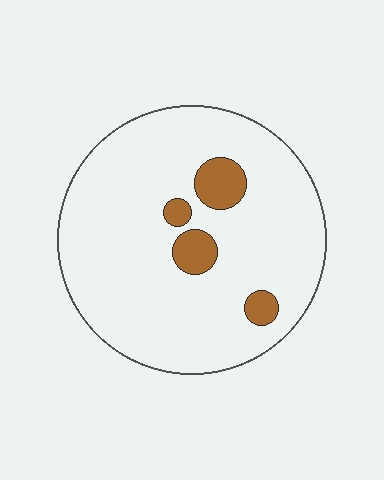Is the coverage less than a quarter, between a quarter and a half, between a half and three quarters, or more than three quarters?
Less than a quarter.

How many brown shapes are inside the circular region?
4.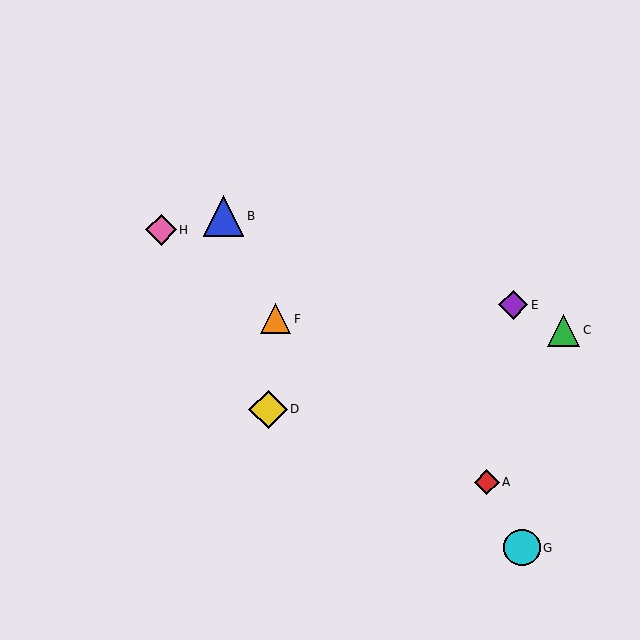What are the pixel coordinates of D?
Object D is at (268, 409).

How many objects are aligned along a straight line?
3 objects (A, F, H) are aligned along a straight line.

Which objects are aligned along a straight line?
Objects A, F, H are aligned along a straight line.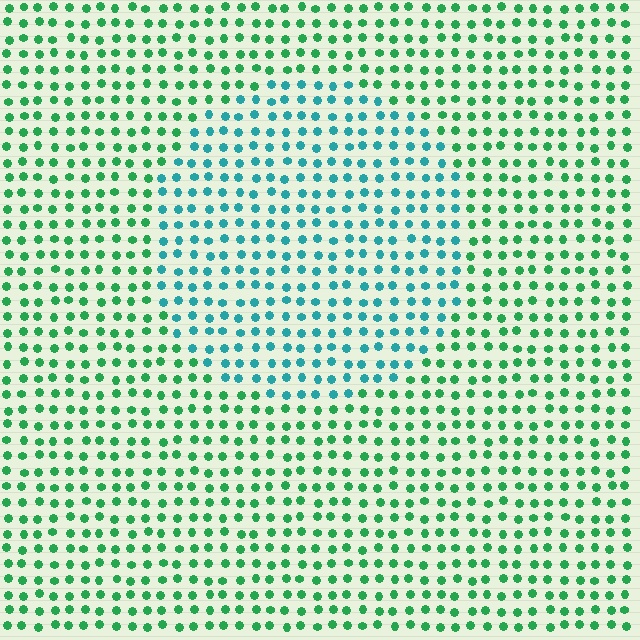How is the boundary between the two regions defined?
The boundary is defined purely by a slight shift in hue (about 42 degrees). Spacing, size, and orientation are identical on both sides.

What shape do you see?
I see a circle.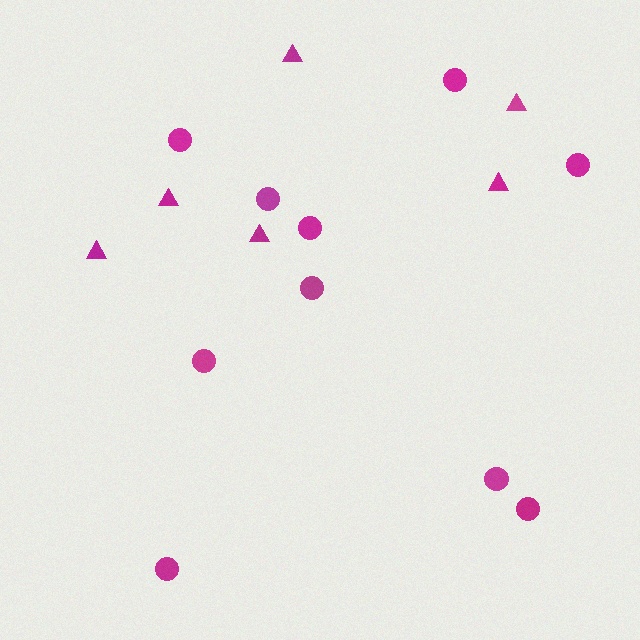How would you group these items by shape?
There are 2 groups: one group of triangles (6) and one group of circles (10).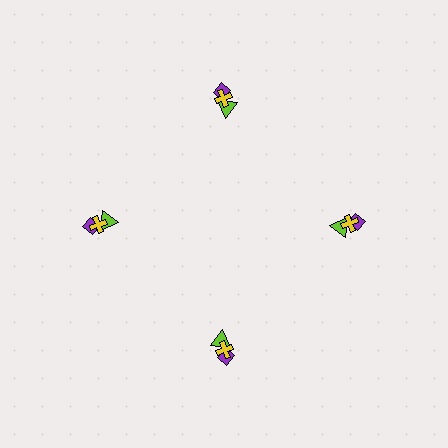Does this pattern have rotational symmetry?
Yes, this pattern has 4-fold rotational symmetry. It looks the same after rotating 90 degrees around the center.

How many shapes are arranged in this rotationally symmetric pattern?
There are 12 shapes, arranged in 4 groups of 3.